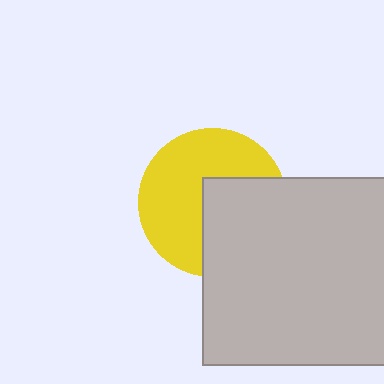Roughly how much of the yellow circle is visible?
About half of it is visible (roughly 58%).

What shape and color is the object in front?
The object in front is a light gray square.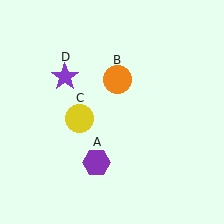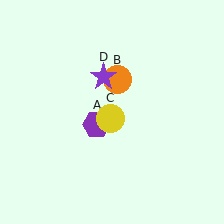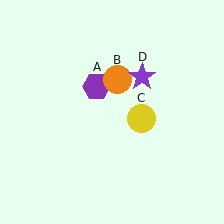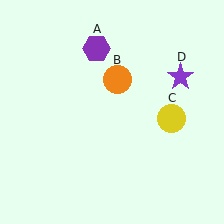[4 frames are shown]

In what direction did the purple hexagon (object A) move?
The purple hexagon (object A) moved up.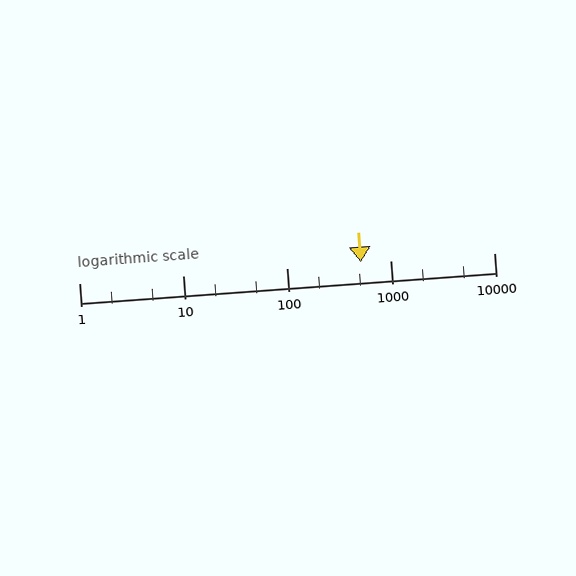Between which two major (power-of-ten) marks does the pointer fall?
The pointer is between 100 and 1000.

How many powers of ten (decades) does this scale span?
The scale spans 4 decades, from 1 to 10000.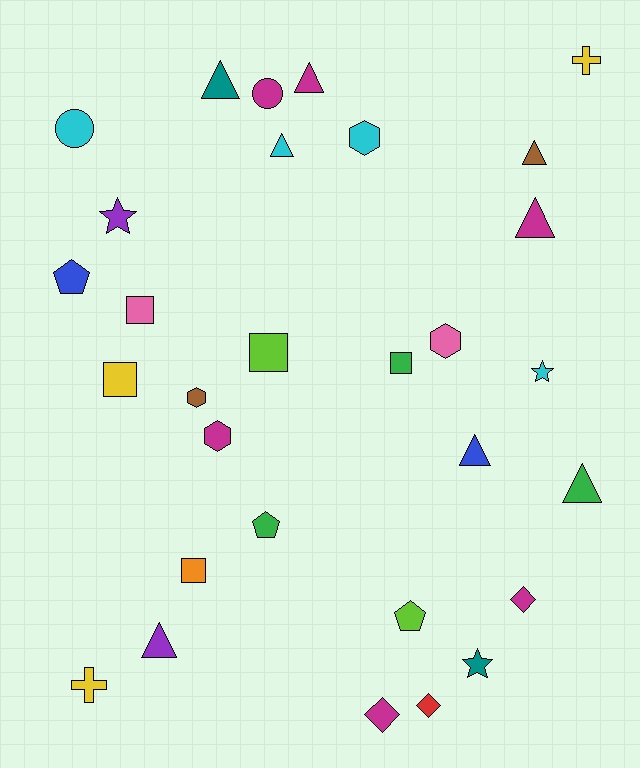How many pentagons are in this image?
There are 3 pentagons.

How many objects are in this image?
There are 30 objects.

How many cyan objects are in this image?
There are 4 cyan objects.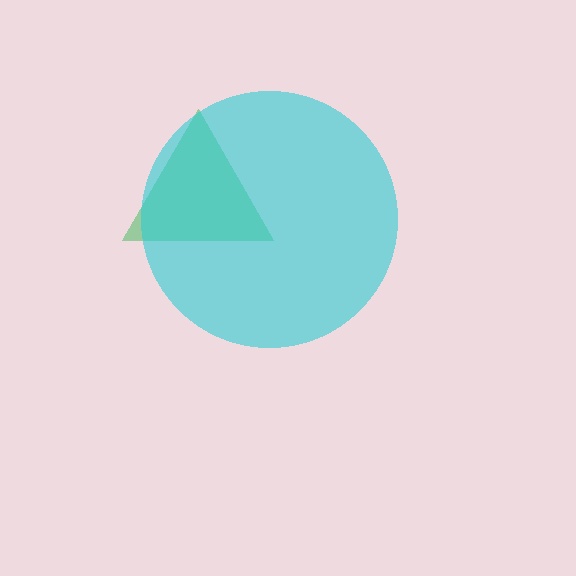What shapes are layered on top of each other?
The layered shapes are: a green triangle, a cyan circle.